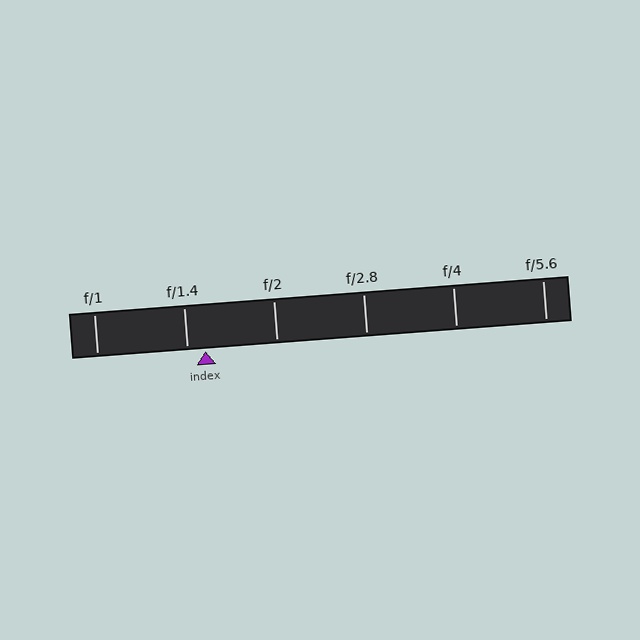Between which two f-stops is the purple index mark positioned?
The index mark is between f/1.4 and f/2.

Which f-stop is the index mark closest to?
The index mark is closest to f/1.4.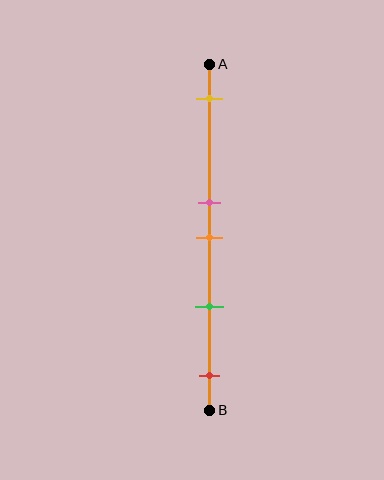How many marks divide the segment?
There are 5 marks dividing the segment.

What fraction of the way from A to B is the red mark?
The red mark is approximately 90% (0.9) of the way from A to B.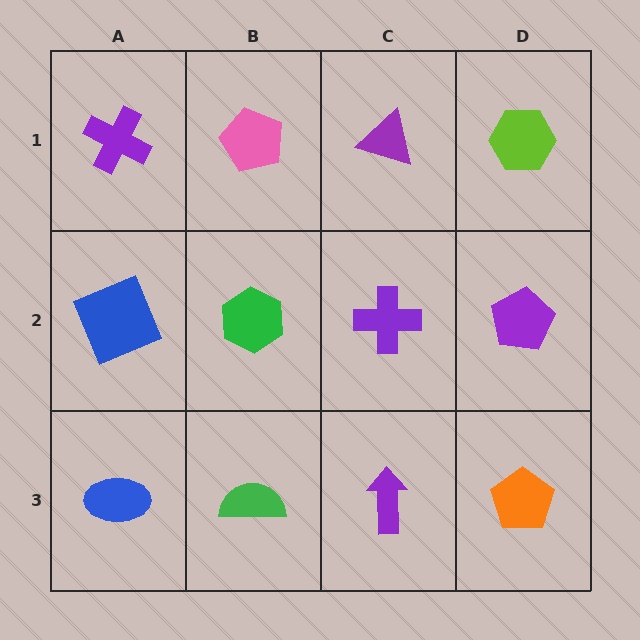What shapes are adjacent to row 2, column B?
A pink pentagon (row 1, column B), a green semicircle (row 3, column B), a blue square (row 2, column A), a purple cross (row 2, column C).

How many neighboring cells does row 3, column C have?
3.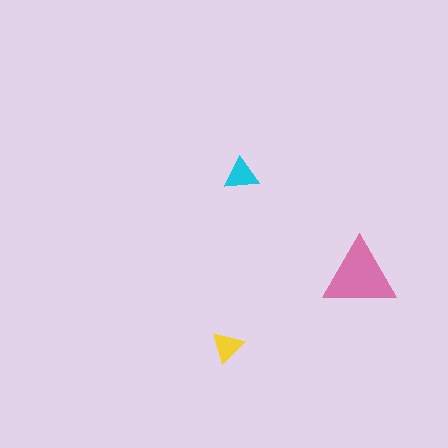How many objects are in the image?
There are 3 objects in the image.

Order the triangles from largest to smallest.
the pink one, the cyan one, the yellow one.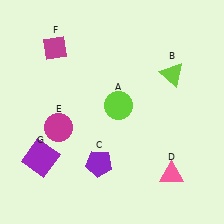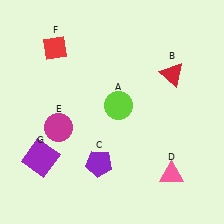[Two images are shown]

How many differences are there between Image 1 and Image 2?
There are 2 differences between the two images.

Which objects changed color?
B changed from lime to red. F changed from magenta to red.